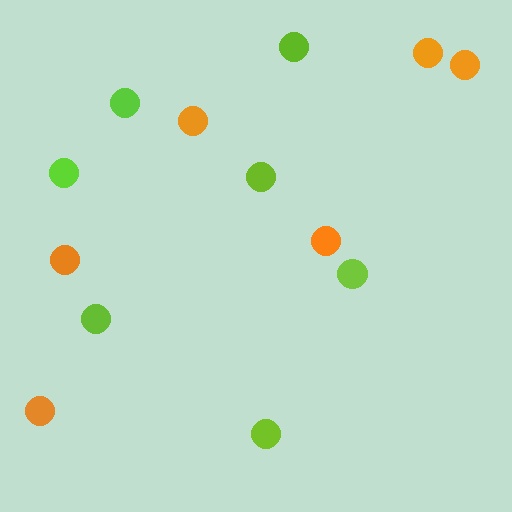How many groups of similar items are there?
There are 2 groups: one group of orange circles (6) and one group of lime circles (7).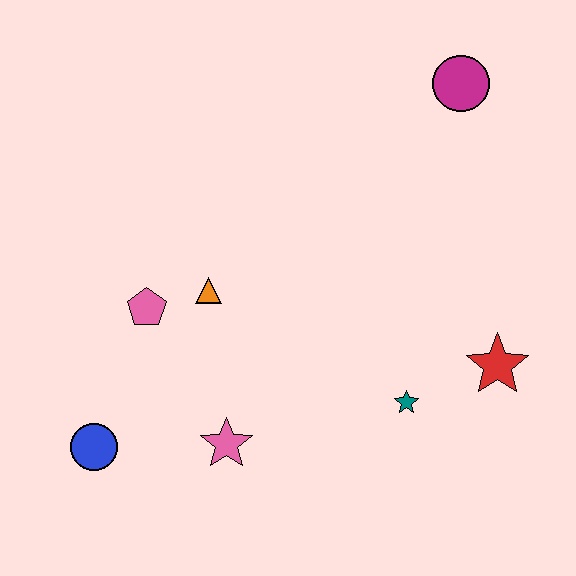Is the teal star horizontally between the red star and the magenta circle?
No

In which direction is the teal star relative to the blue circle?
The teal star is to the right of the blue circle.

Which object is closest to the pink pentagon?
The orange triangle is closest to the pink pentagon.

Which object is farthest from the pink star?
The magenta circle is farthest from the pink star.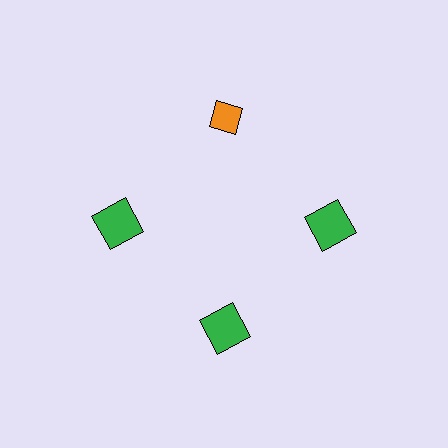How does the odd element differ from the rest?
It differs in both color (orange instead of green) and shape (diamond instead of square).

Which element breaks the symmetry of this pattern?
The orange diamond at roughly the 12 o'clock position breaks the symmetry. All other shapes are green squares.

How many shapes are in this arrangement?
There are 4 shapes arranged in a ring pattern.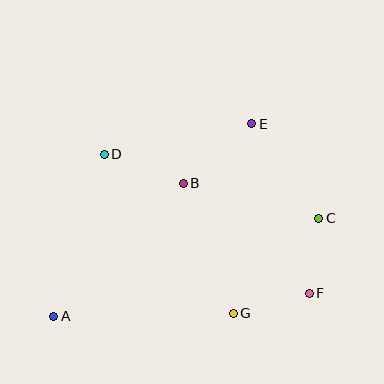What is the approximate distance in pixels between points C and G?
The distance between C and G is approximately 128 pixels.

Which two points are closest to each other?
Points C and F are closest to each other.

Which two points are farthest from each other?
Points A and C are farthest from each other.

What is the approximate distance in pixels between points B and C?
The distance between B and C is approximately 140 pixels.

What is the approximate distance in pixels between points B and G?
The distance between B and G is approximately 139 pixels.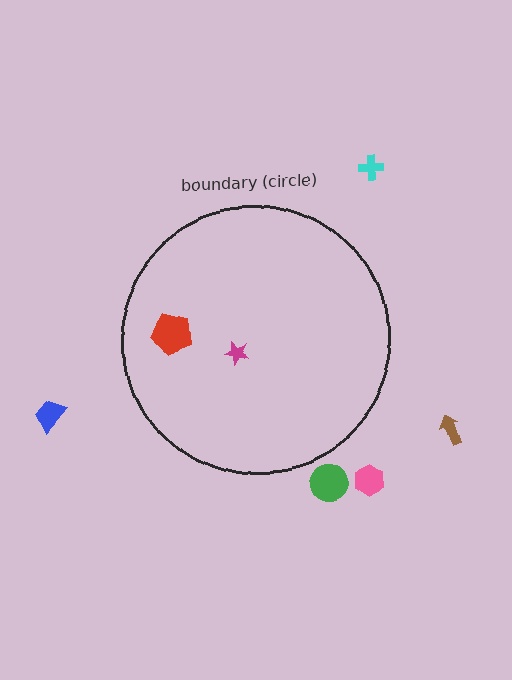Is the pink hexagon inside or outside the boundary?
Outside.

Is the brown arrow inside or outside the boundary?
Outside.